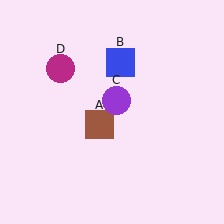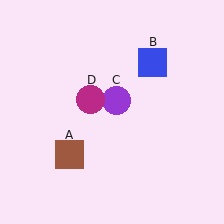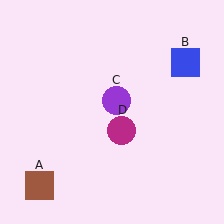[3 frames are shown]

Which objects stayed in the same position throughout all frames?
Purple circle (object C) remained stationary.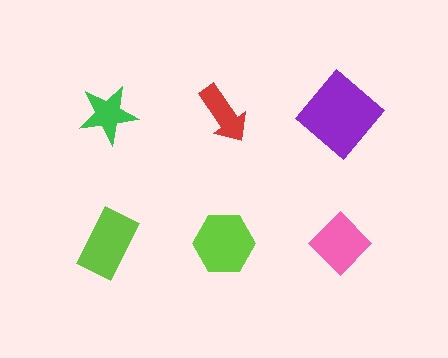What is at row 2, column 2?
A lime hexagon.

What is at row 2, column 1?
A lime rectangle.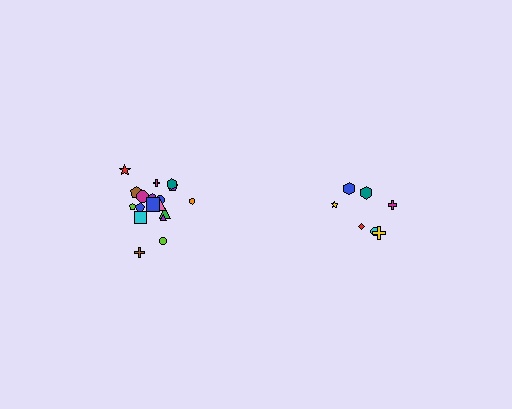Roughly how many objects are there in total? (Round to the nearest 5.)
Roughly 25 objects in total.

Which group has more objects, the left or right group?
The left group.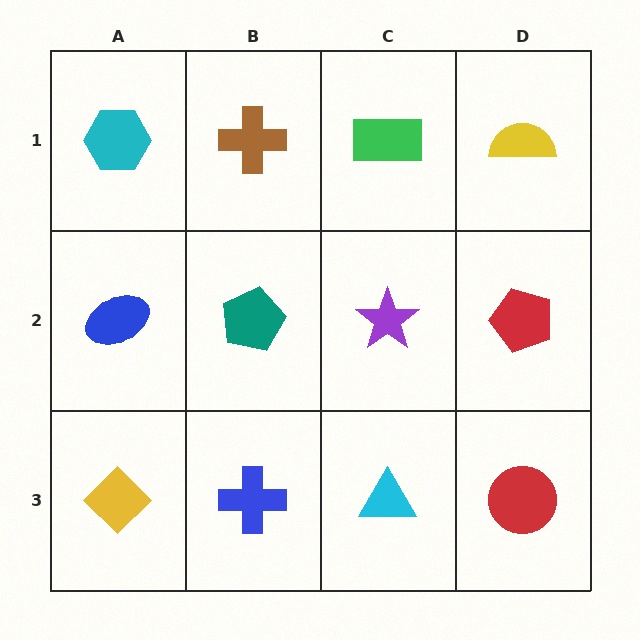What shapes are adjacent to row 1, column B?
A teal pentagon (row 2, column B), a cyan hexagon (row 1, column A), a green rectangle (row 1, column C).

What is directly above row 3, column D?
A red pentagon.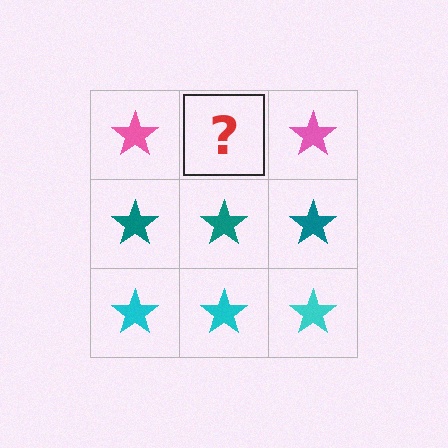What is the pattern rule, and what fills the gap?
The rule is that each row has a consistent color. The gap should be filled with a pink star.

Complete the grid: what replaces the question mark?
The question mark should be replaced with a pink star.